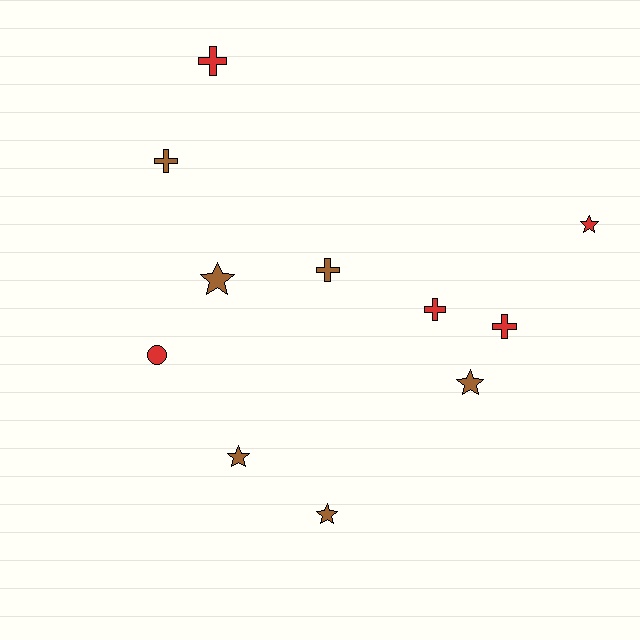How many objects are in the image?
There are 11 objects.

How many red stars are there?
There is 1 red star.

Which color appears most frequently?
Brown, with 6 objects.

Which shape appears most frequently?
Cross, with 5 objects.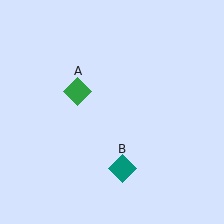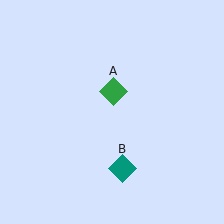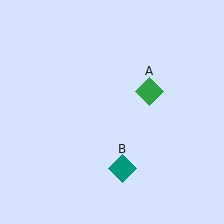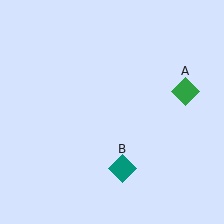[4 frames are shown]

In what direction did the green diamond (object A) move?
The green diamond (object A) moved right.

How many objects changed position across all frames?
1 object changed position: green diamond (object A).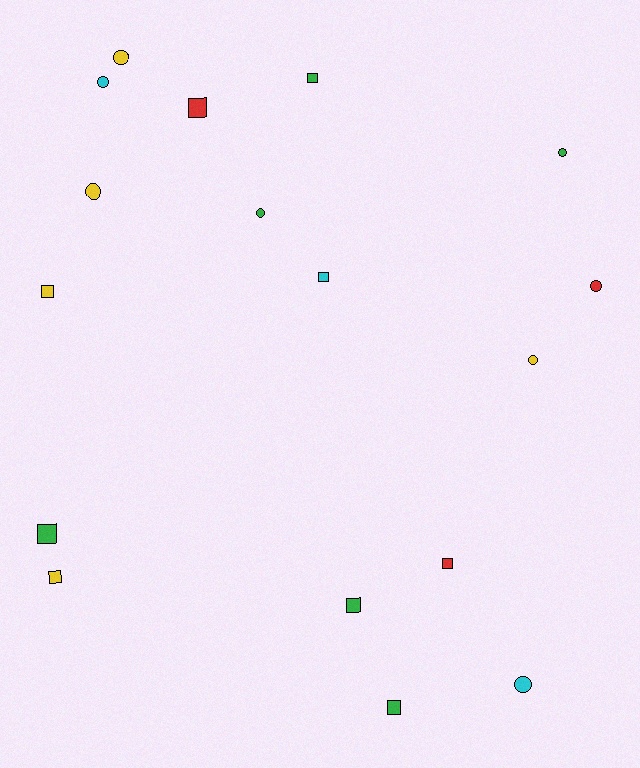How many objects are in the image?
There are 17 objects.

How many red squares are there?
There are 2 red squares.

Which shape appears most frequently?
Square, with 9 objects.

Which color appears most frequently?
Green, with 6 objects.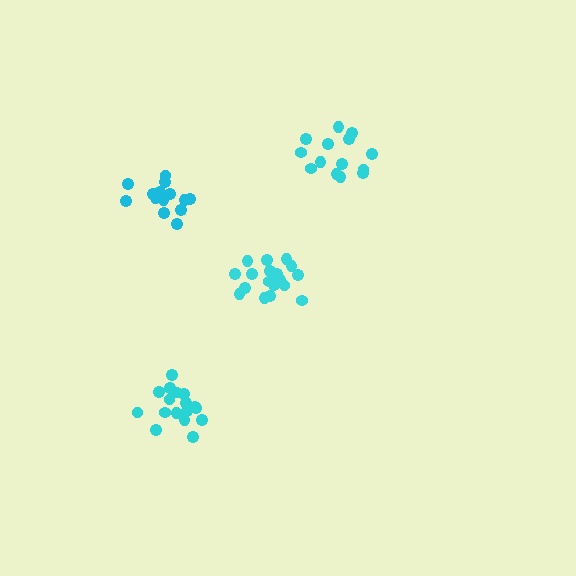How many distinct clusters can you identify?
There are 4 distinct clusters.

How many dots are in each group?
Group 1: 18 dots, Group 2: 17 dots, Group 3: 14 dots, Group 4: 14 dots (63 total).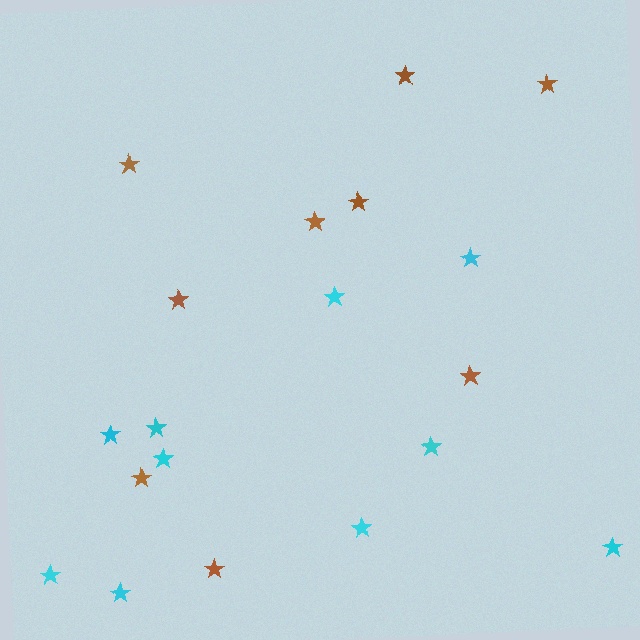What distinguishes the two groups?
There are 2 groups: one group of brown stars (9) and one group of cyan stars (10).